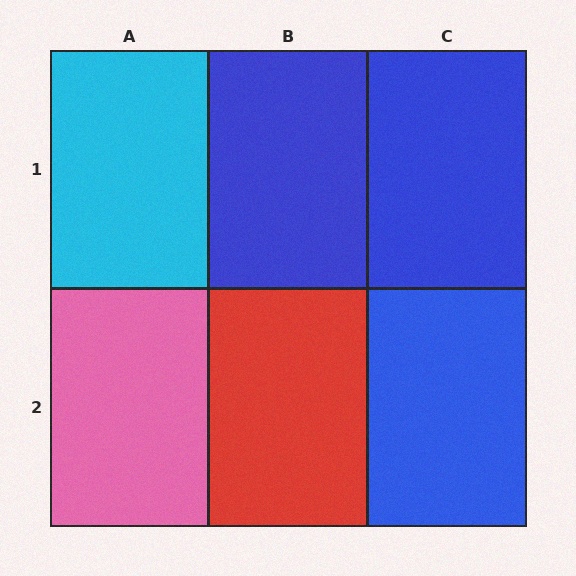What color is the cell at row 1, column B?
Blue.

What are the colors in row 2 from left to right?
Pink, red, blue.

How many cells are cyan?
1 cell is cyan.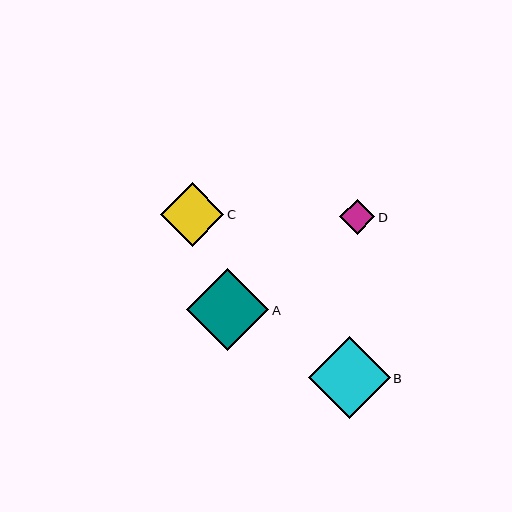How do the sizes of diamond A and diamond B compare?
Diamond A and diamond B are approximately the same size.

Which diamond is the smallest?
Diamond D is the smallest with a size of approximately 35 pixels.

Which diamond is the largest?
Diamond A is the largest with a size of approximately 82 pixels.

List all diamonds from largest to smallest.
From largest to smallest: A, B, C, D.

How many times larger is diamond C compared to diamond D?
Diamond C is approximately 1.8 times the size of diamond D.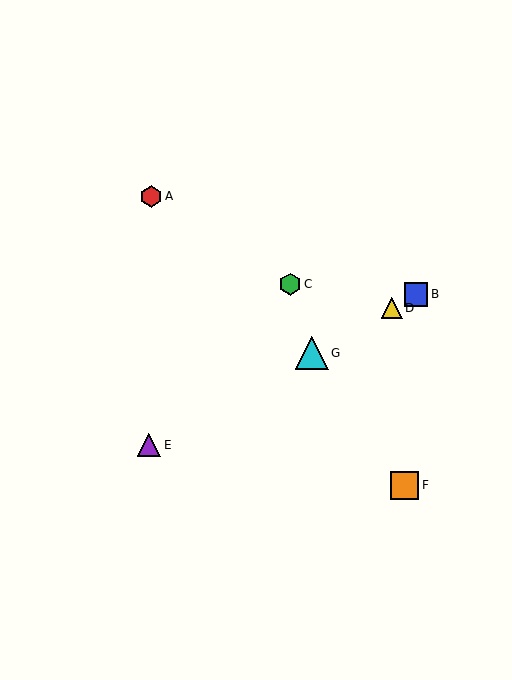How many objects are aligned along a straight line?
4 objects (B, D, E, G) are aligned along a straight line.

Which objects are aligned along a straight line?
Objects B, D, E, G are aligned along a straight line.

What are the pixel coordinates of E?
Object E is at (149, 445).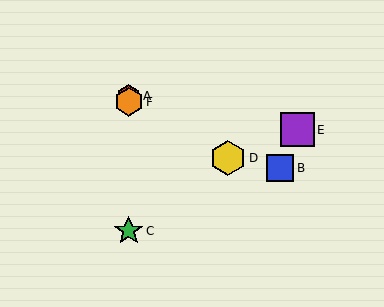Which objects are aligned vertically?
Objects A, C, F are aligned vertically.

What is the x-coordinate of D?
Object D is at x≈228.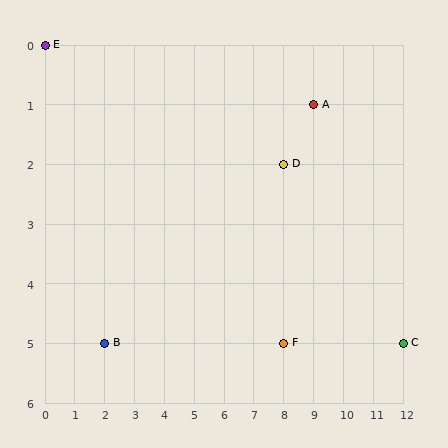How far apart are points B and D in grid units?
Points B and D are 6 columns and 3 rows apart (about 6.7 grid units diagonally).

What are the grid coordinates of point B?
Point B is at grid coordinates (2, 5).